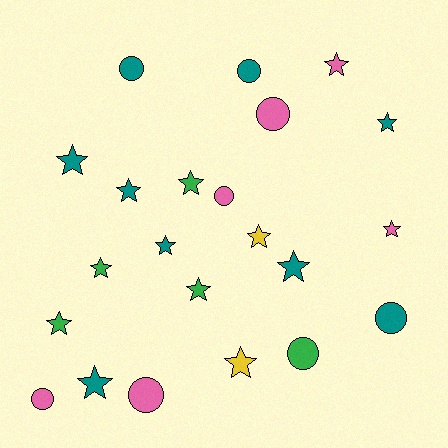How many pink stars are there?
There are 2 pink stars.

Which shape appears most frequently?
Star, with 14 objects.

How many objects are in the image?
There are 22 objects.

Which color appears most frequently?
Teal, with 9 objects.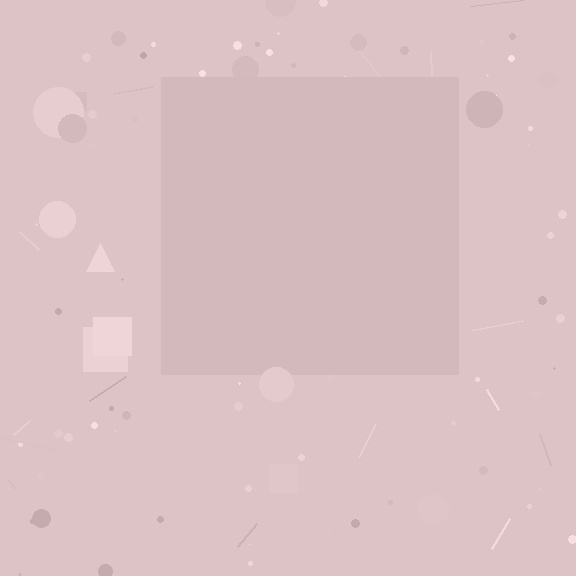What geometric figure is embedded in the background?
A square is embedded in the background.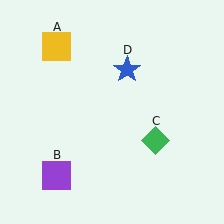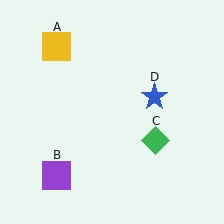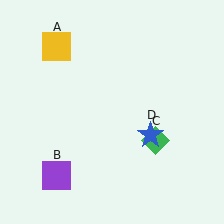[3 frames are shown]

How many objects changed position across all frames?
1 object changed position: blue star (object D).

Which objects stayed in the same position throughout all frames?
Yellow square (object A) and purple square (object B) and green diamond (object C) remained stationary.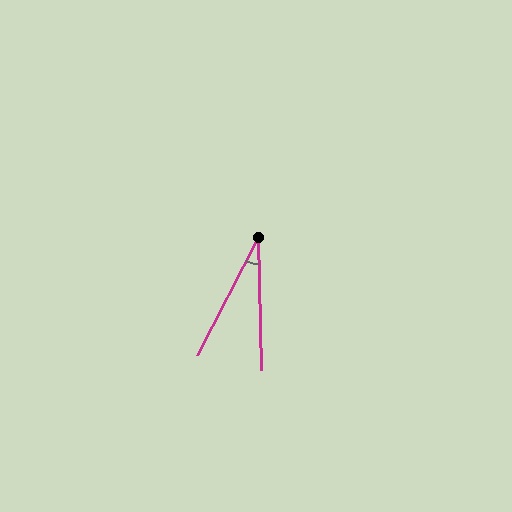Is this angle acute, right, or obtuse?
It is acute.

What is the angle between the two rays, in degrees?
Approximately 29 degrees.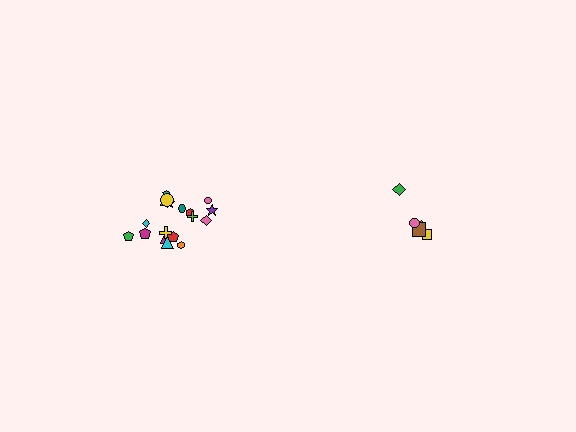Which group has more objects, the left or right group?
The left group.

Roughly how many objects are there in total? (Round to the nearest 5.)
Roughly 25 objects in total.